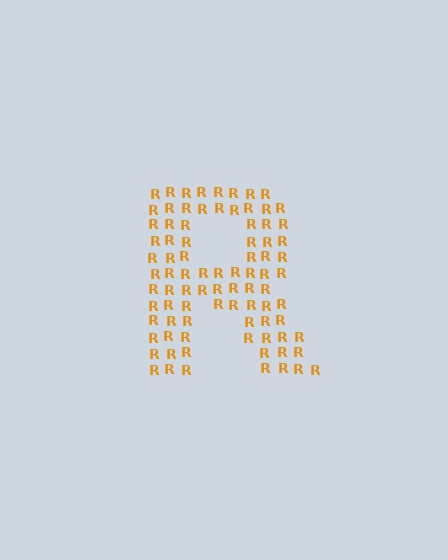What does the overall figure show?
The overall figure shows the letter R.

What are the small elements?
The small elements are letter R's.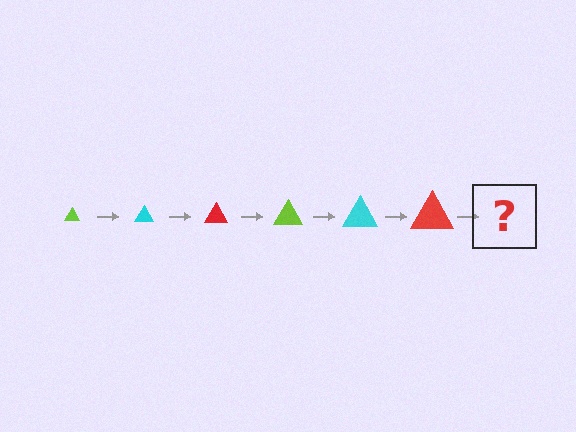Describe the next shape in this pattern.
It should be a lime triangle, larger than the previous one.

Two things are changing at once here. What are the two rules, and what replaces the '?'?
The two rules are that the triangle grows larger each step and the color cycles through lime, cyan, and red. The '?' should be a lime triangle, larger than the previous one.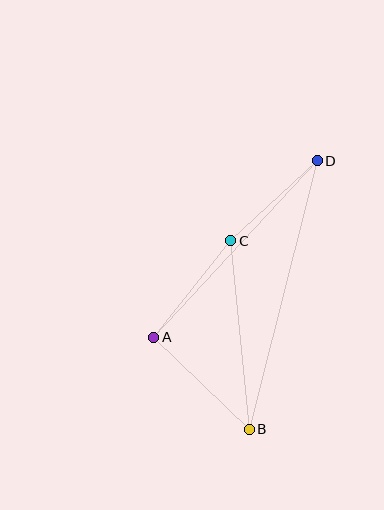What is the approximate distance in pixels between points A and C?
The distance between A and C is approximately 123 pixels.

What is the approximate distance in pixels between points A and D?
The distance between A and D is approximately 240 pixels.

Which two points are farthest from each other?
Points B and D are farthest from each other.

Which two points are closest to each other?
Points C and D are closest to each other.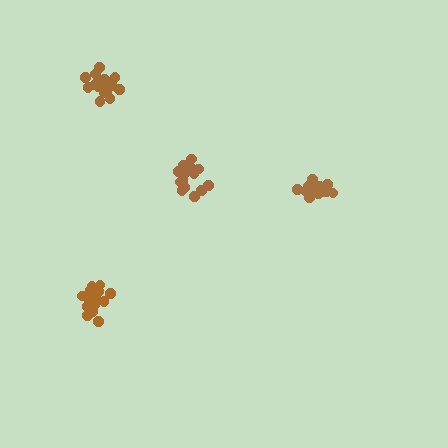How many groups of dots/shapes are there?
There are 4 groups.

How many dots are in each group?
Group 1: 17 dots, Group 2: 15 dots, Group 3: 16 dots, Group 4: 16 dots (64 total).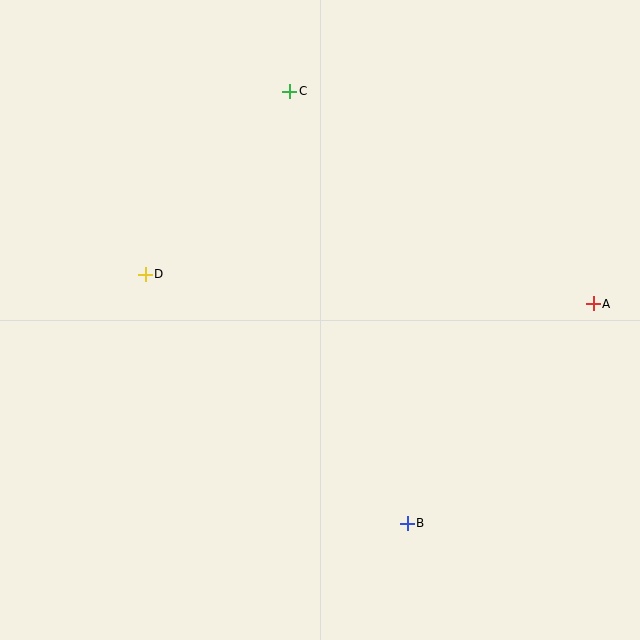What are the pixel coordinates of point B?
Point B is at (407, 523).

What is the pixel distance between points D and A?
The distance between D and A is 449 pixels.